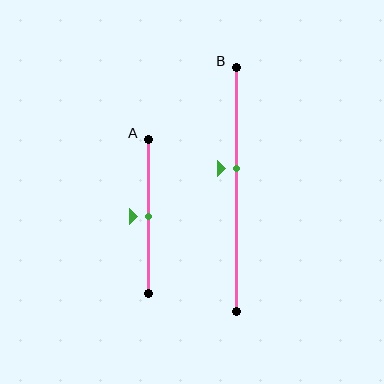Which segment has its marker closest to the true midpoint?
Segment A has its marker closest to the true midpoint.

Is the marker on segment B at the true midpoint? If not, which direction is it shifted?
No, the marker on segment B is shifted upward by about 9% of the segment length.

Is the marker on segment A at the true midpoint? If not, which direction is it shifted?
Yes, the marker on segment A is at the true midpoint.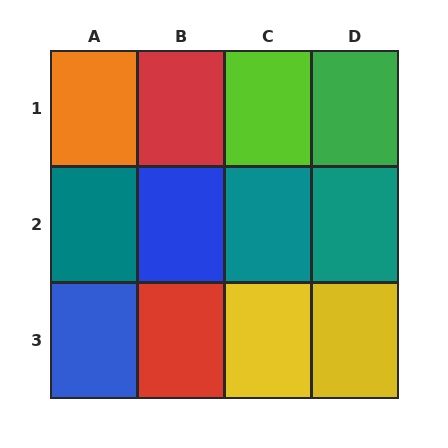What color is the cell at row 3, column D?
Yellow.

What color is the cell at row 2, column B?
Blue.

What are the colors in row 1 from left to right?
Orange, red, lime, green.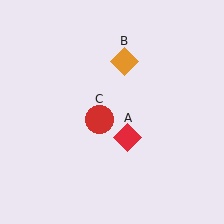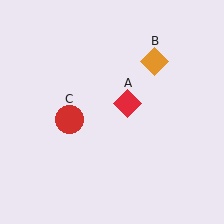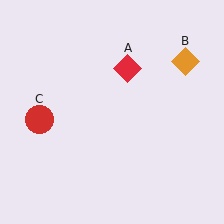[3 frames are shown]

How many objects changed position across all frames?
3 objects changed position: red diamond (object A), orange diamond (object B), red circle (object C).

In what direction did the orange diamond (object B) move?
The orange diamond (object B) moved right.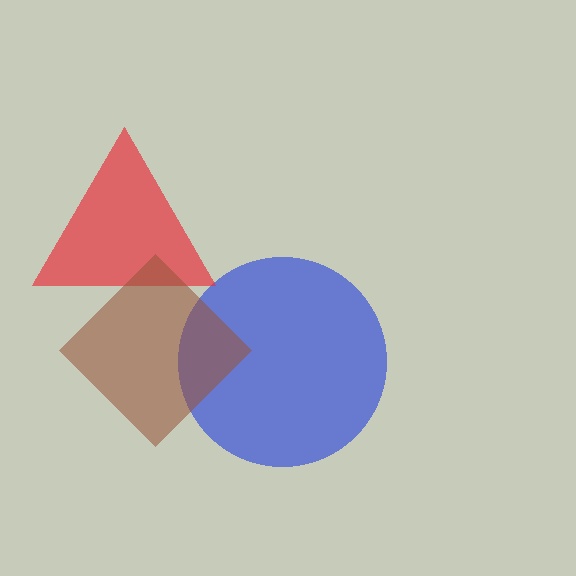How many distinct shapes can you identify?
There are 3 distinct shapes: a blue circle, a red triangle, a brown diamond.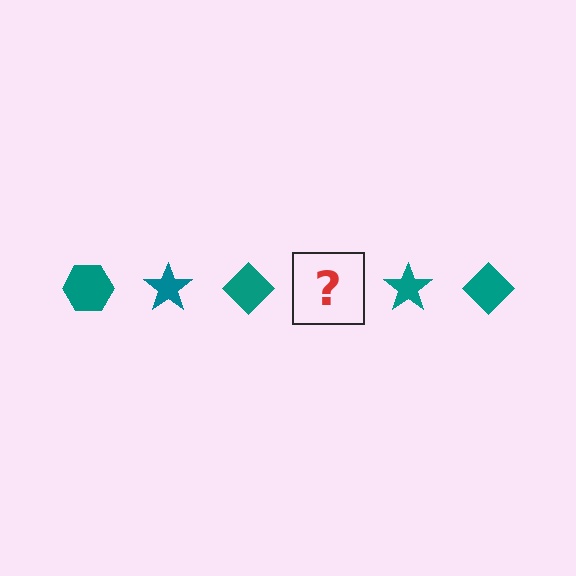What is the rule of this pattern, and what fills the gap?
The rule is that the pattern cycles through hexagon, star, diamond shapes in teal. The gap should be filled with a teal hexagon.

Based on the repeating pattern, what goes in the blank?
The blank should be a teal hexagon.